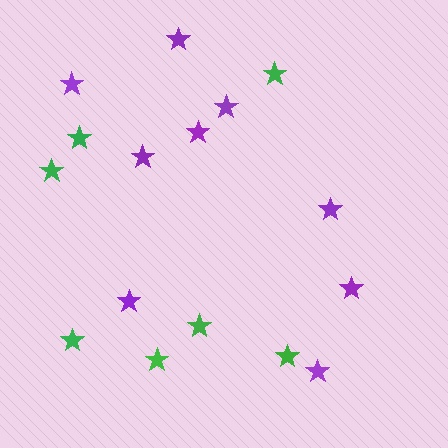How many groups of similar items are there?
There are 2 groups: one group of green stars (7) and one group of purple stars (9).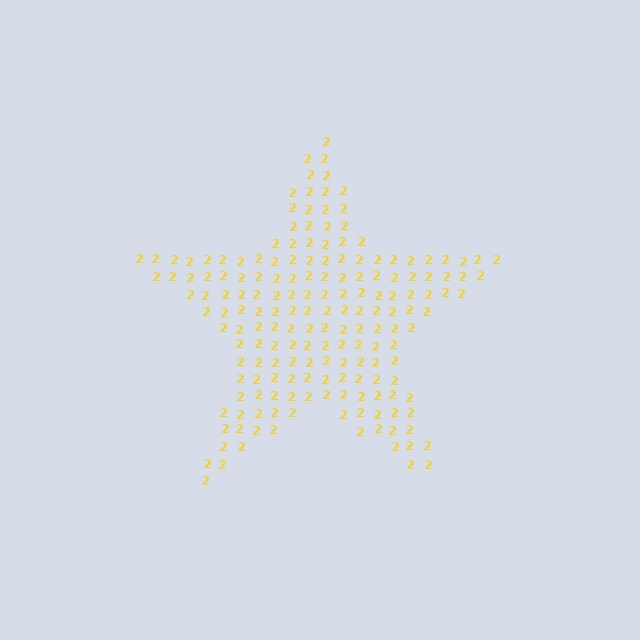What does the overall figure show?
The overall figure shows a star.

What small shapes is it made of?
It is made of small digit 2's.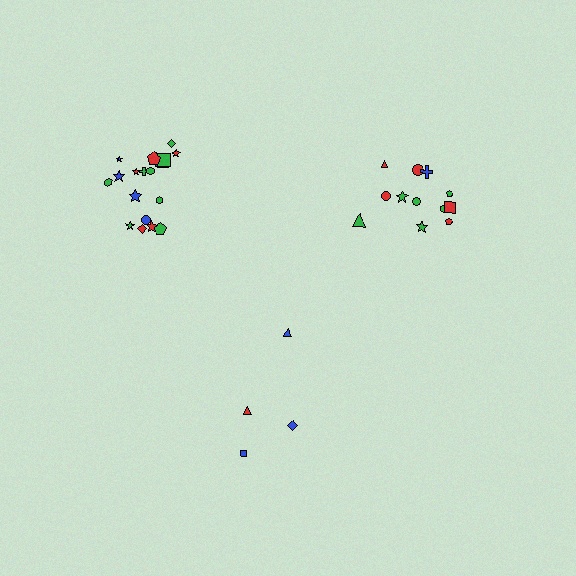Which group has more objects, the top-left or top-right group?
The top-left group.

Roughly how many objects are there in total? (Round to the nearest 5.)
Roughly 35 objects in total.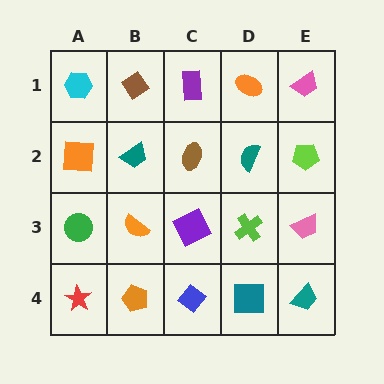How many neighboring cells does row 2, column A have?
3.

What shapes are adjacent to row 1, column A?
An orange square (row 2, column A), a brown diamond (row 1, column B).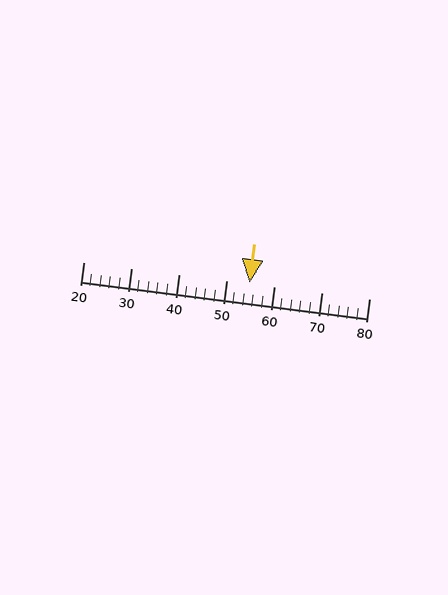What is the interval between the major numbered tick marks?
The major tick marks are spaced 10 units apart.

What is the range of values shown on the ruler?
The ruler shows values from 20 to 80.